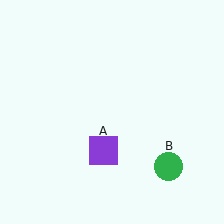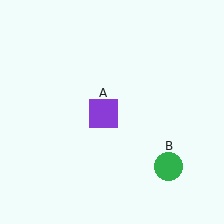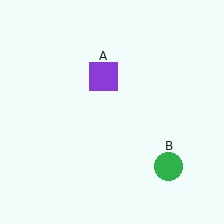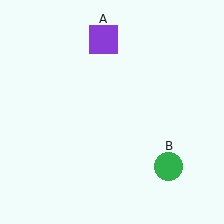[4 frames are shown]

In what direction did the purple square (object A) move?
The purple square (object A) moved up.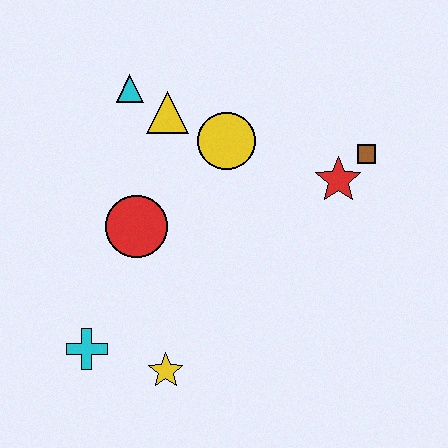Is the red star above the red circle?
Yes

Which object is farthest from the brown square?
The cyan cross is farthest from the brown square.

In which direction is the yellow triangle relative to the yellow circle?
The yellow triangle is to the left of the yellow circle.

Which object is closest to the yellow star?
The cyan cross is closest to the yellow star.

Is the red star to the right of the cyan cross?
Yes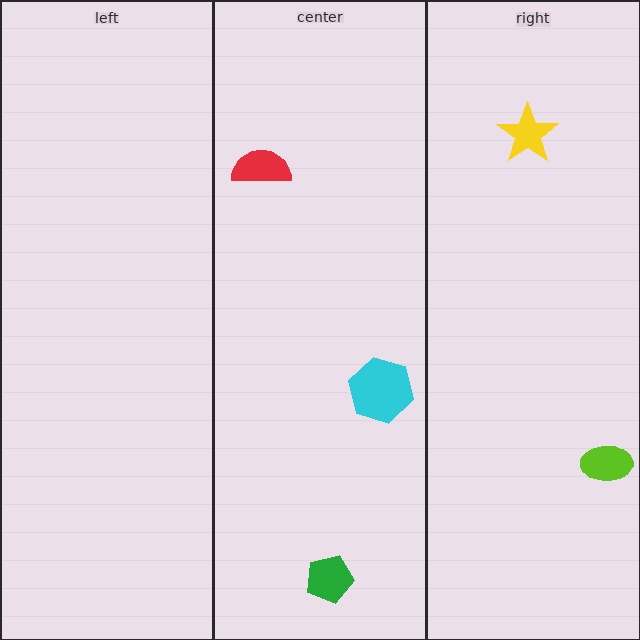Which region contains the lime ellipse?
The right region.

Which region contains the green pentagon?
The center region.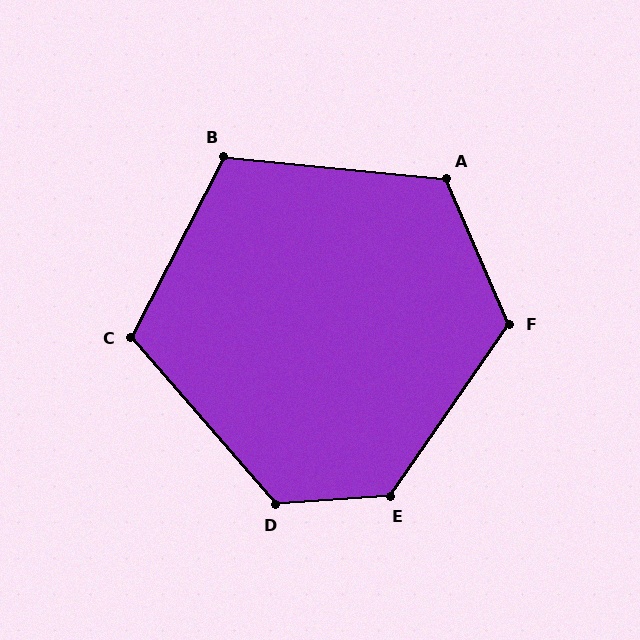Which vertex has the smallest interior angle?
B, at approximately 112 degrees.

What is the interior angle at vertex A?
Approximately 119 degrees (obtuse).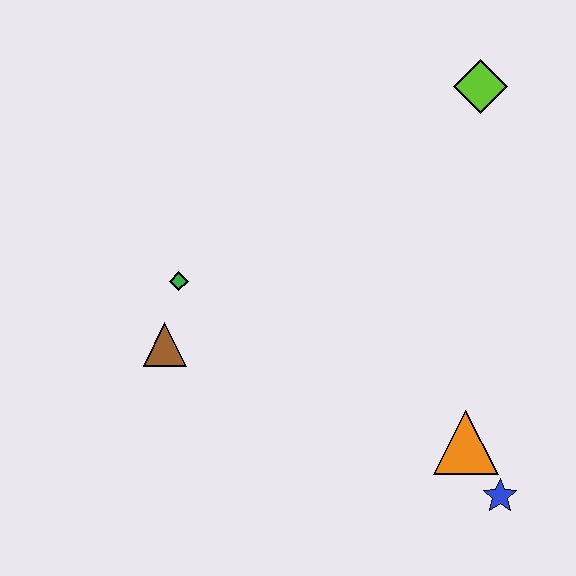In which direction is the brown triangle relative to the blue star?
The brown triangle is to the left of the blue star.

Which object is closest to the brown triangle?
The green diamond is closest to the brown triangle.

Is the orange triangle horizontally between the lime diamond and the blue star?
No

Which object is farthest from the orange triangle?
The lime diamond is farthest from the orange triangle.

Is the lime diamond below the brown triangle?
No